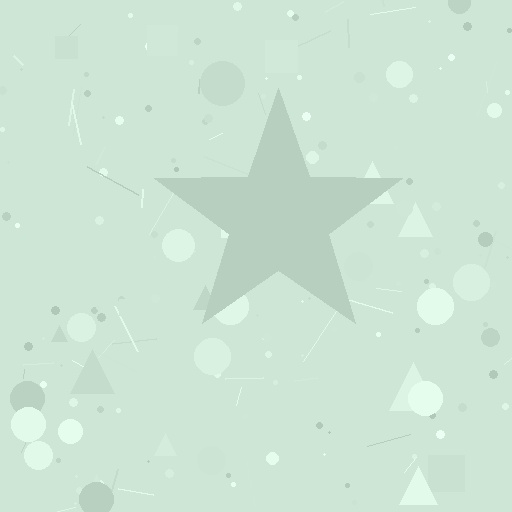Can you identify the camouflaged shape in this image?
The camouflaged shape is a star.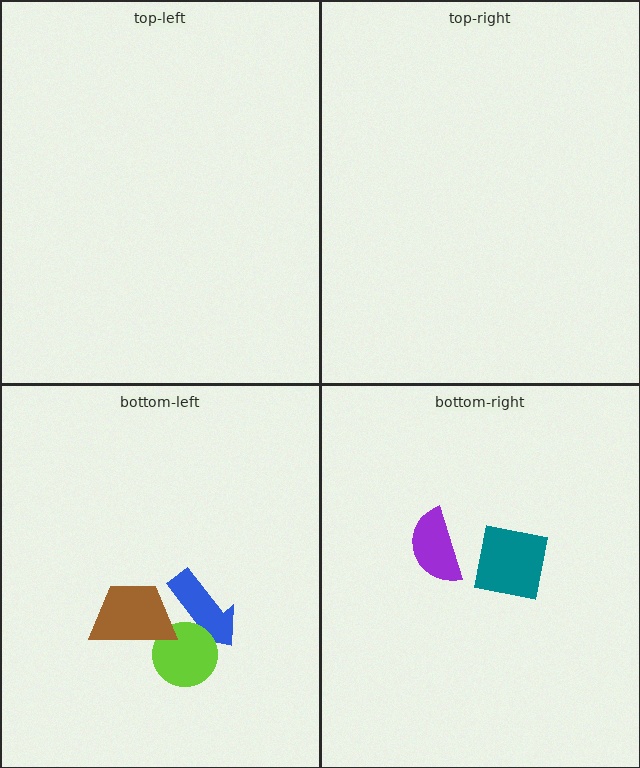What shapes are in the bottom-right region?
The teal square, the purple semicircle.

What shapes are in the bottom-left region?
The blue arrow, the lime circle, the brown trapezoid.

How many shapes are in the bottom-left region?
3.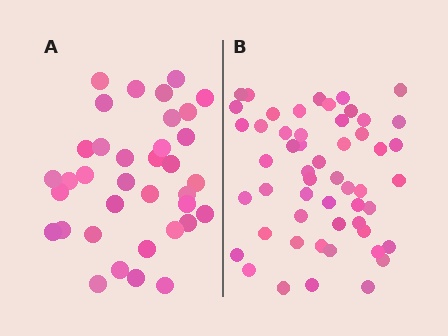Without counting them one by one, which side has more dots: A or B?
Region B (the right region) has more dots.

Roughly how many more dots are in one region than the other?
Region B has approximately 15 more dots than region A.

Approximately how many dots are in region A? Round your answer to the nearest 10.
About 40 dots. (The exact count is 36, which rounds to 40.)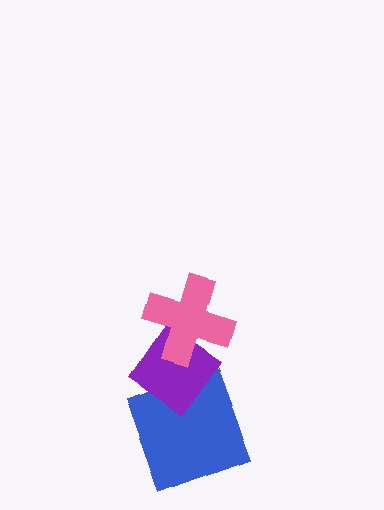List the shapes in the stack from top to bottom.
From top to bottom: the pink cross, the purple diamond, the blue square.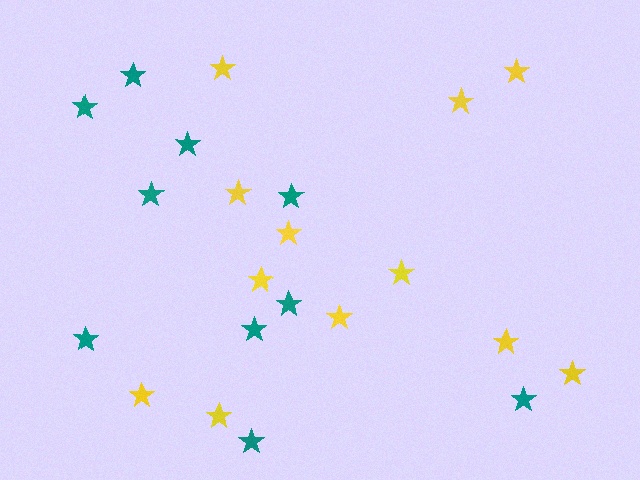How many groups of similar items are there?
There are 2 groups: one group of teal stars (10) and one group of yellow stars (12).